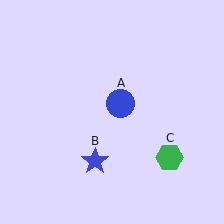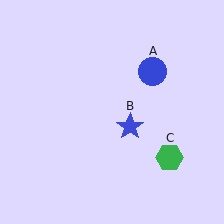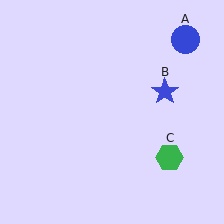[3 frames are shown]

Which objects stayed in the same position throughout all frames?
Green hexagon (object C) remained stationary.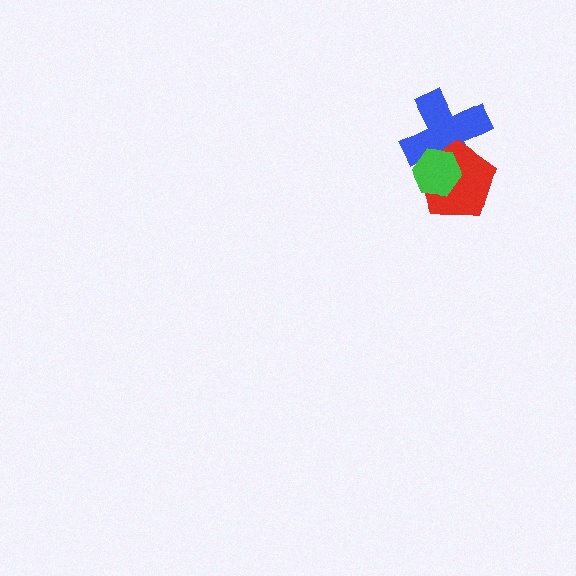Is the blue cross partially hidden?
Yes, it is partially covered by another shape.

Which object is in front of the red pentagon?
The green hexagon is in front of the red pentagon.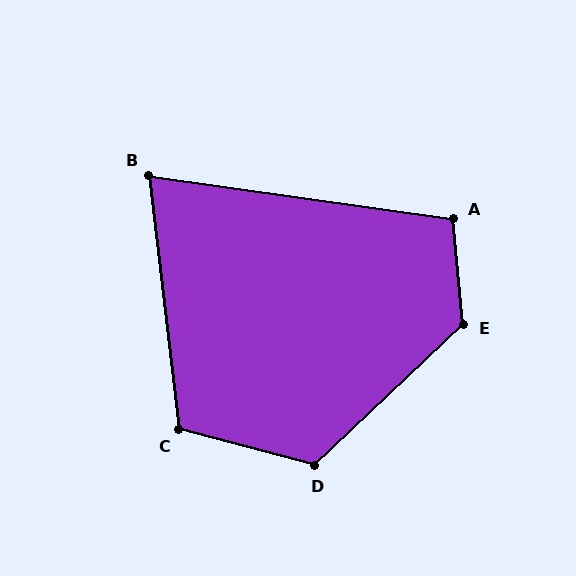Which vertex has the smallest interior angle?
B, at approximately 75 degrees.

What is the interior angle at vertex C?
Approximately 111 degrees (obtuse).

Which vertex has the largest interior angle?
E, at approximately 128 degrees.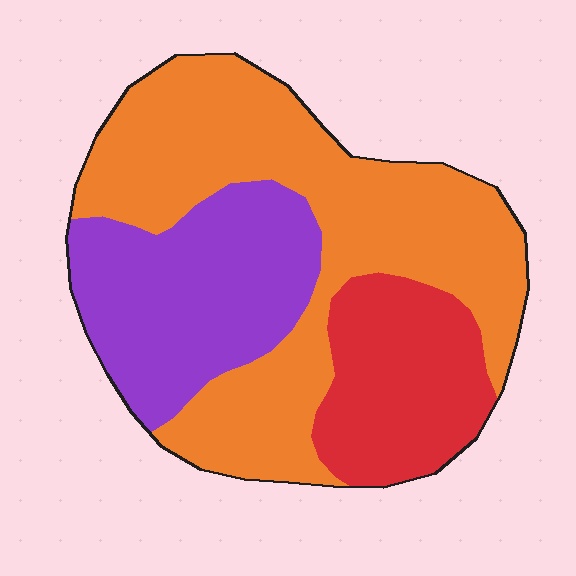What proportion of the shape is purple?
Purple takes up about one quarter (1/4) of the shape.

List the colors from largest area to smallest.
From largest to smallest: orange, purple, red.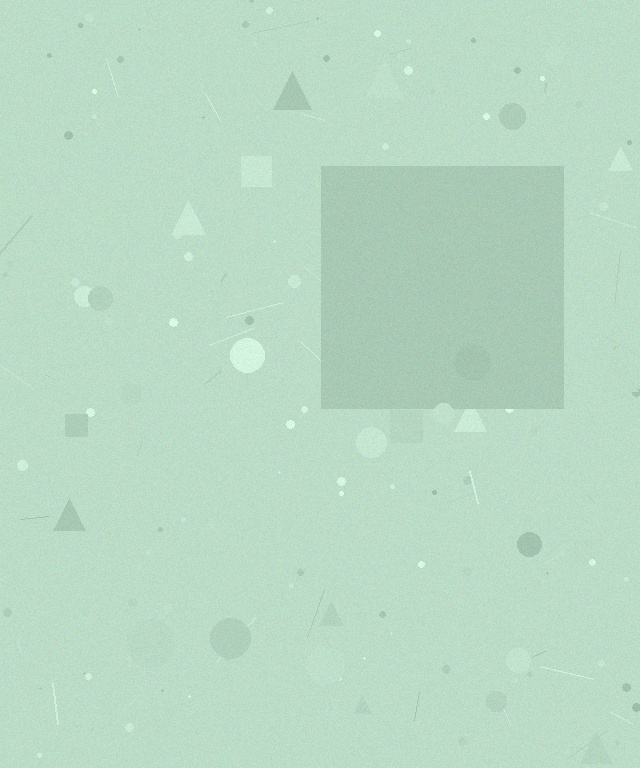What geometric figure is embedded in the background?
A square is embedded in the background.